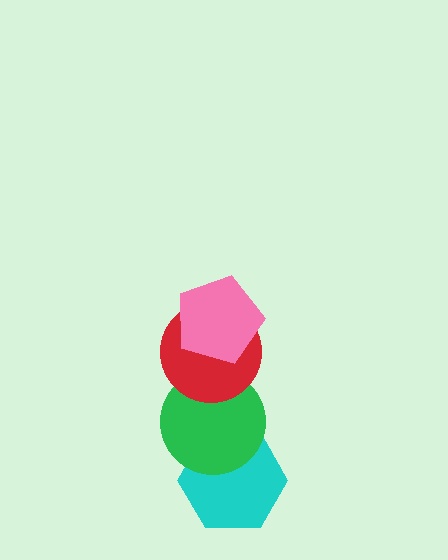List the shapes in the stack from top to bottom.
From top to bottom: the pink pentagon, the red circle, the green circle, the cyan hexagon.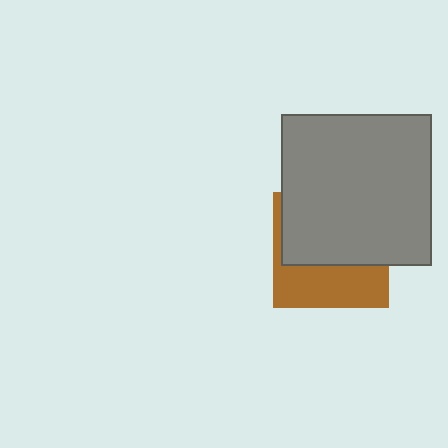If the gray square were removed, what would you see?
You would see the complete brown square.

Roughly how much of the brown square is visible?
A small part of it is visible (roughly 41%).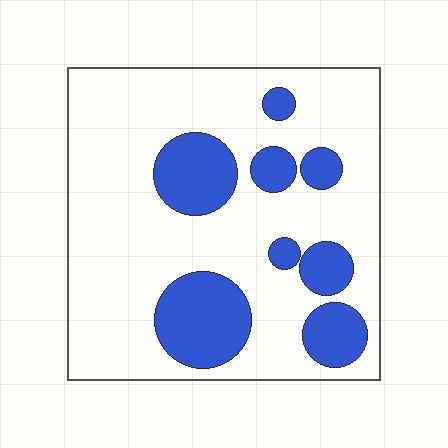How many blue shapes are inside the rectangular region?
8.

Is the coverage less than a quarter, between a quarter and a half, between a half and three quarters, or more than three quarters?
Less than a quarter.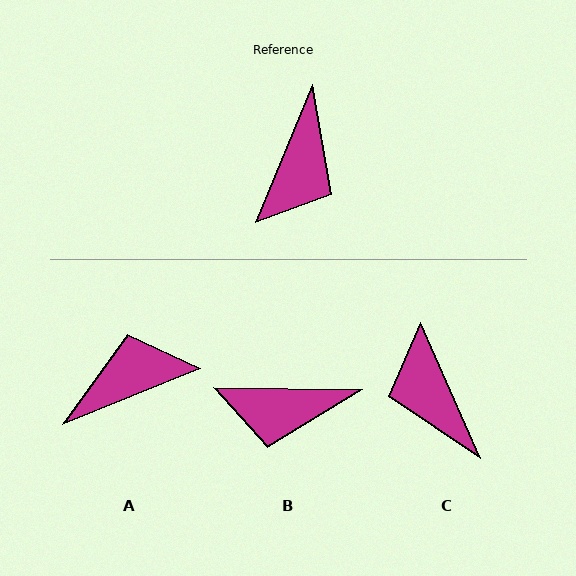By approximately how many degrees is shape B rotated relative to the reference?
Approximately 68 degrees clockwise.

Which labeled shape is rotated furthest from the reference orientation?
A, about 134 degrees away.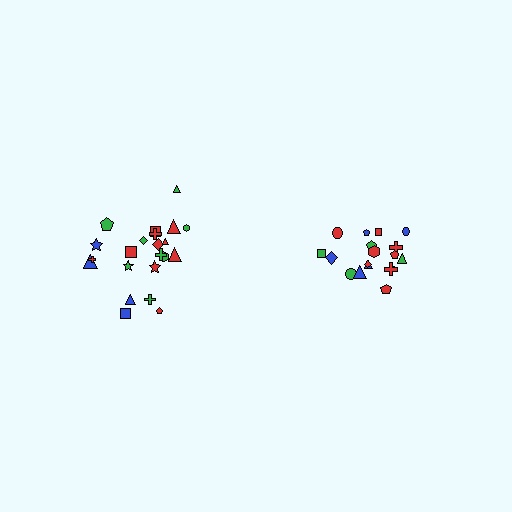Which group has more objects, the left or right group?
The left group.